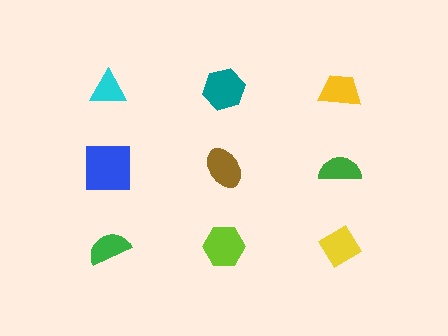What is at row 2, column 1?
A blue square.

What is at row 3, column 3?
A yellow diamond.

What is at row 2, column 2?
A brown ellipse.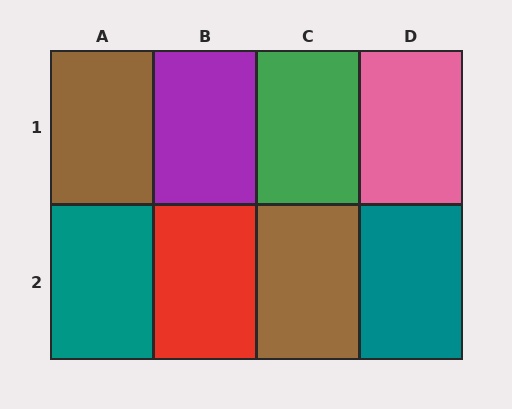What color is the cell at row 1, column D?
Pink.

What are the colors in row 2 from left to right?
Teal, red, brown, teal.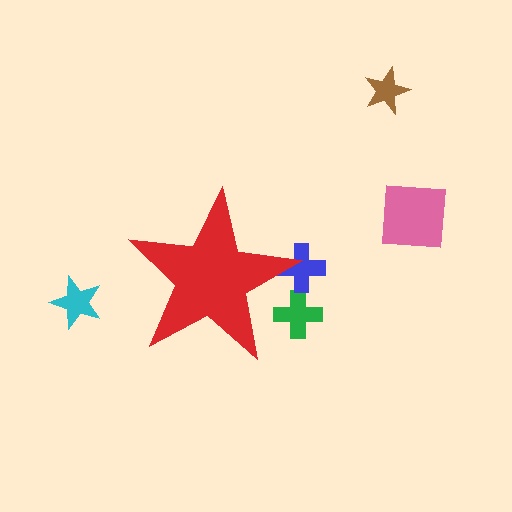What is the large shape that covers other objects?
A red star.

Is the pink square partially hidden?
No, the pink square is fully visible.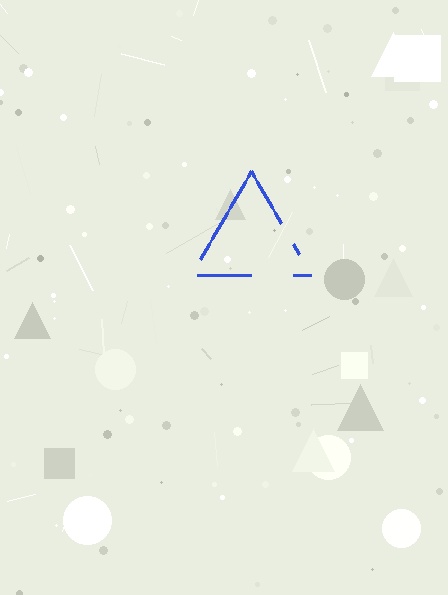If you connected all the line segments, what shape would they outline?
They would outline a triangle.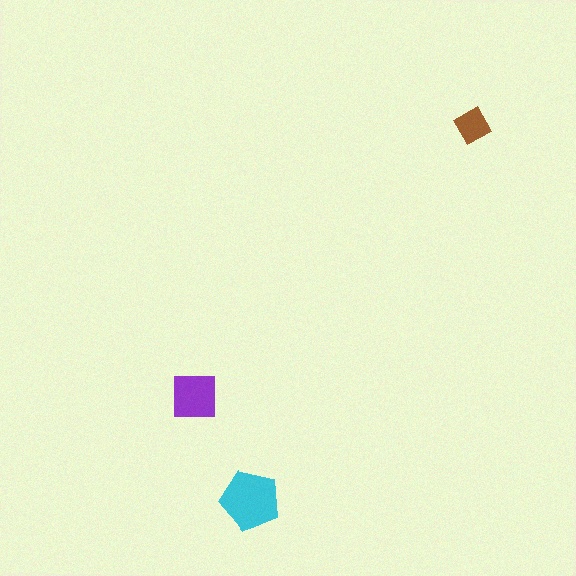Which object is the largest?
The cyan pentagon.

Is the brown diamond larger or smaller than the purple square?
Smaller.